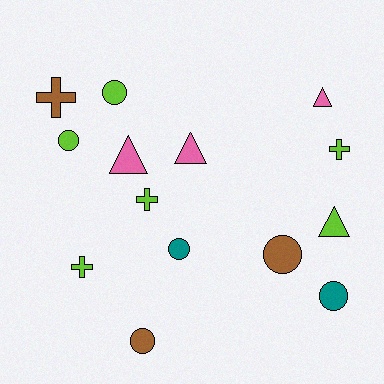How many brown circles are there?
There are 2 brown circles.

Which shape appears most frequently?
Circle, with 6 objects.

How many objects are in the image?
There are 14 objects.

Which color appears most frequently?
Lime, with 6 objects.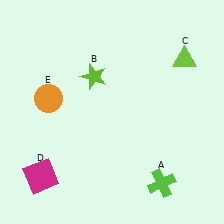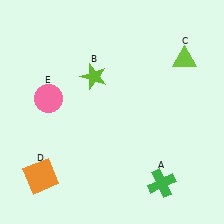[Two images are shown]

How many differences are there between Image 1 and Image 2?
There are 3 differences between the two images.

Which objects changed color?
A changed from lime to green. D changed from magenta to orange. E changed from orange to pink.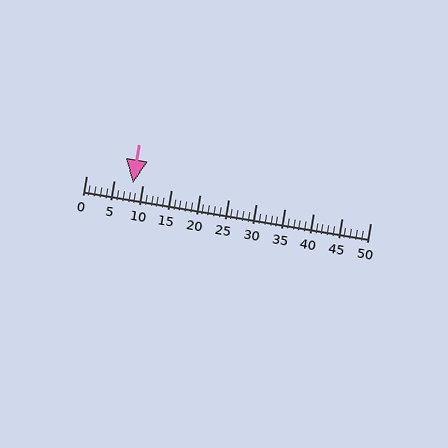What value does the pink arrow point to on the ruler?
The pink arrow points to approximately 8.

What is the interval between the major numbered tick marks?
The major tick marks are spaced 5 units apart.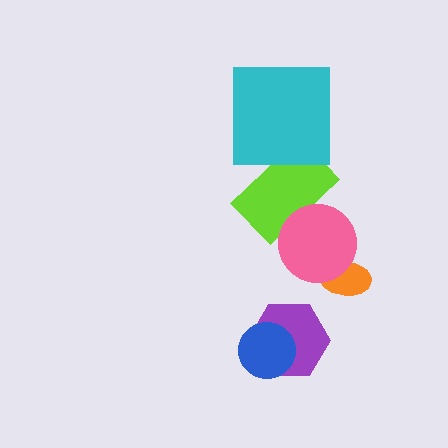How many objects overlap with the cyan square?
1 object overlaps with the cyan square.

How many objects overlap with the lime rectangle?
2 objects overlap with the lime rectangle.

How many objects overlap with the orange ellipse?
1 object overlaps with the orange ellipse.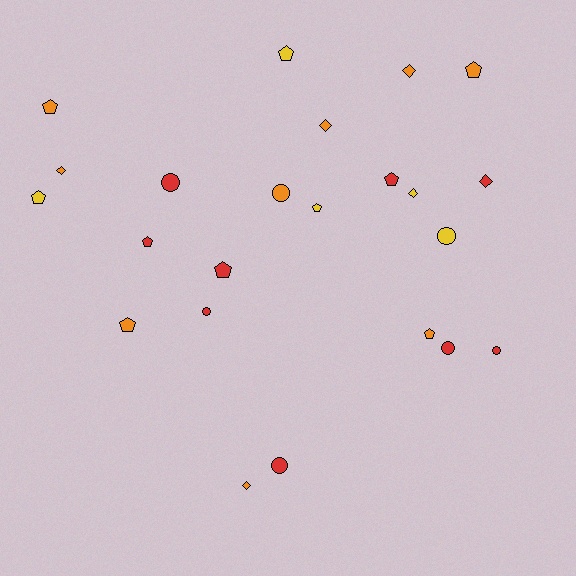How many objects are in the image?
There are 23 objects.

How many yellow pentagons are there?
There are 3 yellow pentagons.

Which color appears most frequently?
Orange, with 9 objects.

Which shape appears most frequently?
Pentagon, with 10 objects.